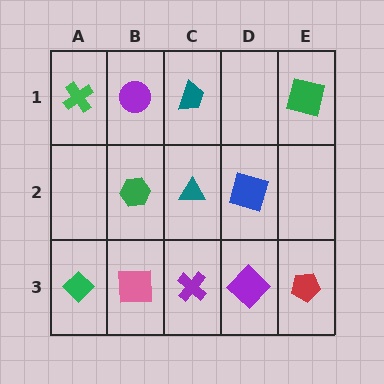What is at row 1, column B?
A purple circle.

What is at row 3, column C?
A purple cross.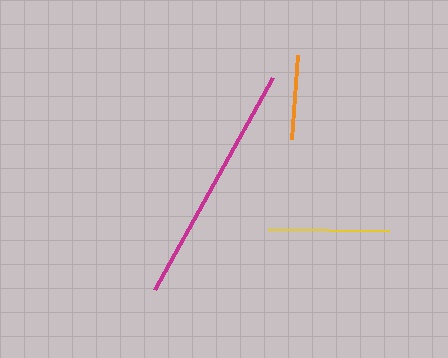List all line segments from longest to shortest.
From longest to shortest: magenta, yellow, orange.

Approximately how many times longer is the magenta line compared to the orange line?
The magenta line is approximately 2.9 times the length of the orange line.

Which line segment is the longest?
The magenta line is the longest at approximately 243 pixels.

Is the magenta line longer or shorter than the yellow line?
The magenta line is longer than the yellow line.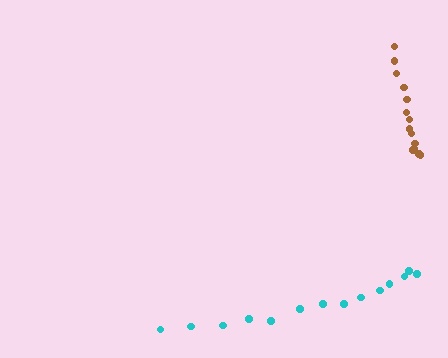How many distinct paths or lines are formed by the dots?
There are 2 distinct paths.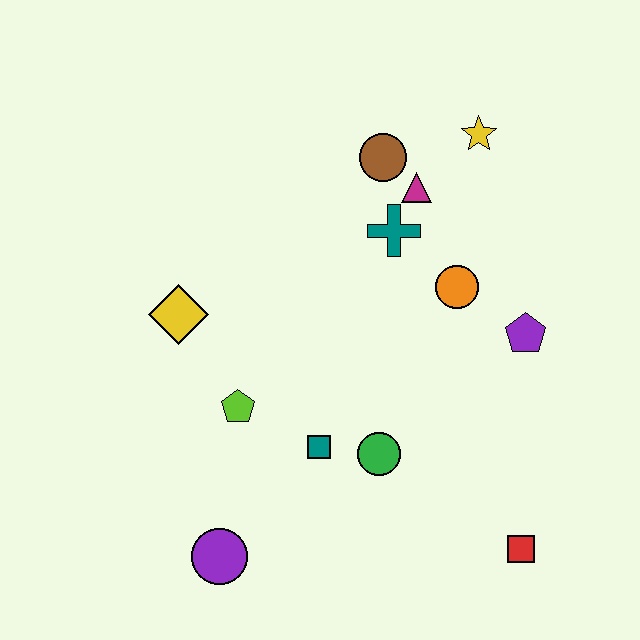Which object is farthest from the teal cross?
The purple circle is farthest from the teal cross.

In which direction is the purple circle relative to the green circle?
The purple circle is to the left of the green circle.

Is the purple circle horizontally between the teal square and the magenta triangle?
No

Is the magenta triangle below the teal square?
No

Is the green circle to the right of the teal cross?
No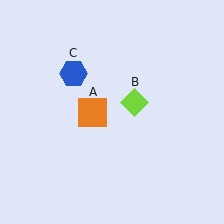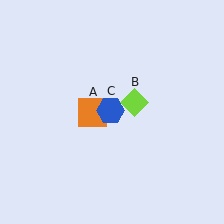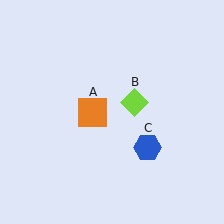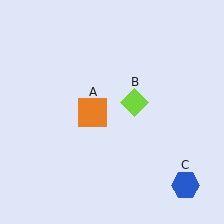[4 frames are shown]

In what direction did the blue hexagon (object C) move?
The blue hexagon (object C) moved down and to the right.